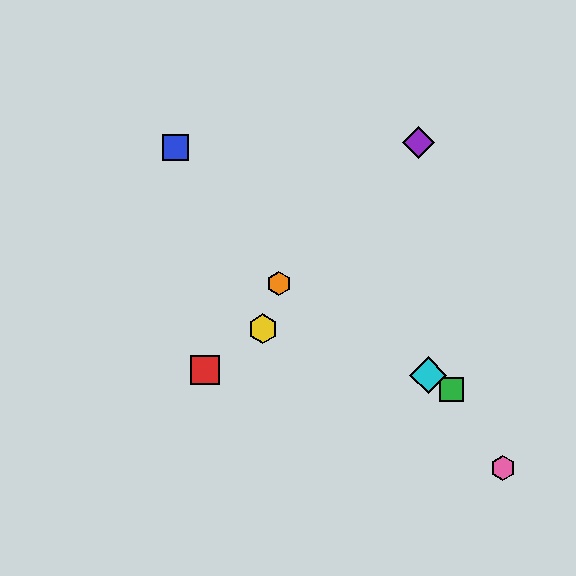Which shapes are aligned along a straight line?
The green square, the orange hexagon, the cyan diamond are aligned along a straight line.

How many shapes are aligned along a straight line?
3 shapes (the green square, the orange hexagon, the cyan diamond) are aligned along a straight line.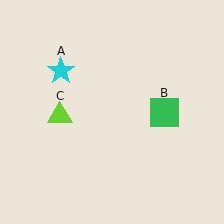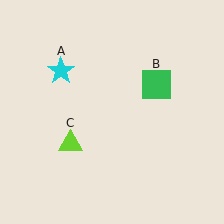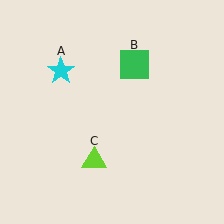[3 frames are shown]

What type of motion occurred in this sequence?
The green square (object B), lime triangle (object C) rotated counterclockwise around the center of the scene.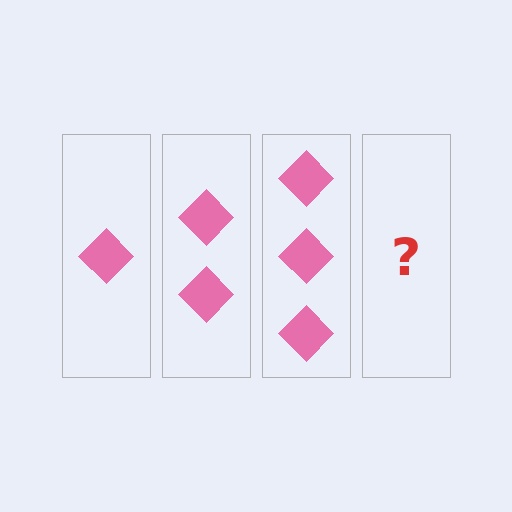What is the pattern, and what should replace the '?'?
The pattern is that each step adds one more diamond. The '?' should be 4 diamonds.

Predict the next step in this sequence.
The next step is 4 diamonds.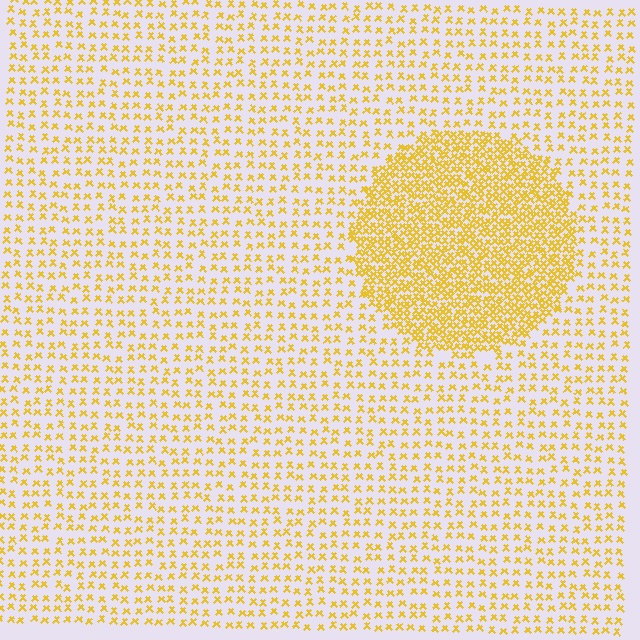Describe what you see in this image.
The image contains small yellow elements arranged at two different densities. A circle-shaped region is visible where the elements are more densely packed than the surrounding area.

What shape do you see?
I see a circle.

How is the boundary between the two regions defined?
The boundary is defined by a change in element density (approximately 2.6x ratio). All elements are the same color, size, and shape.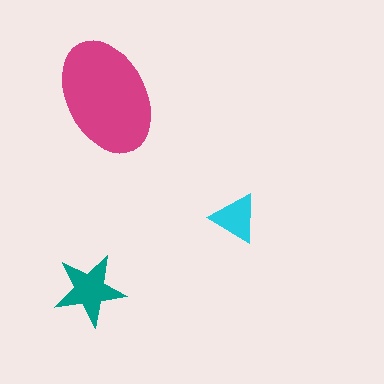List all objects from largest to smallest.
The magenta ellipse, the teal star, the cyan triangle.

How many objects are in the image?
There are 3 objects in the image.